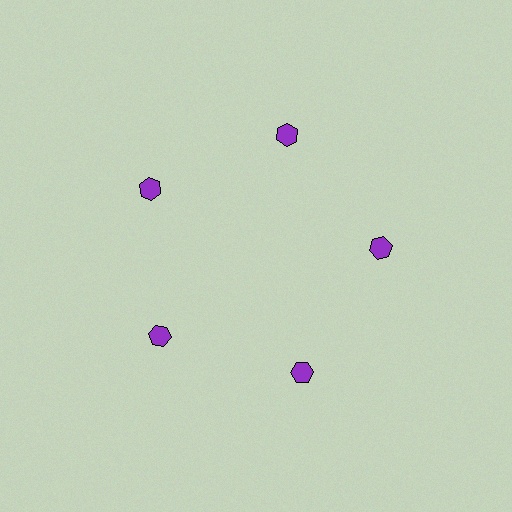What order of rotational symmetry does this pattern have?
This pattern has 5-fold rotational symmetry.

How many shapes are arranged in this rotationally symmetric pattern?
There are 5 shapes, arranged in 5 groups of 1.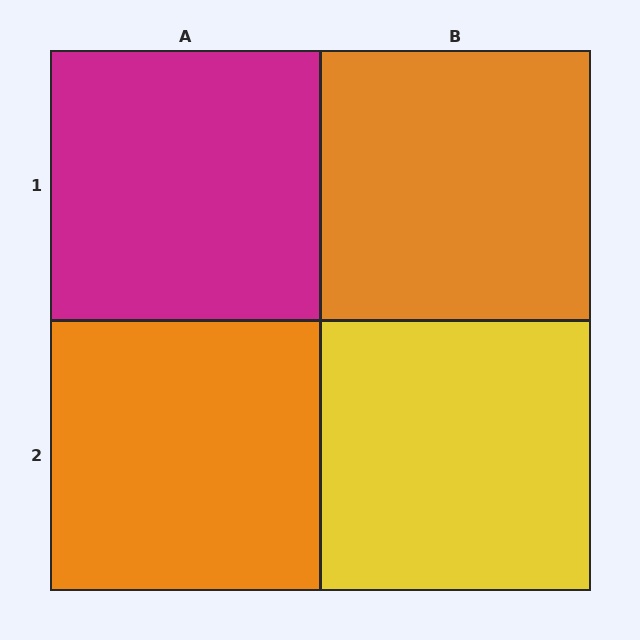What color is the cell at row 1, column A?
Magenta.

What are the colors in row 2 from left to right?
Orange, yellow.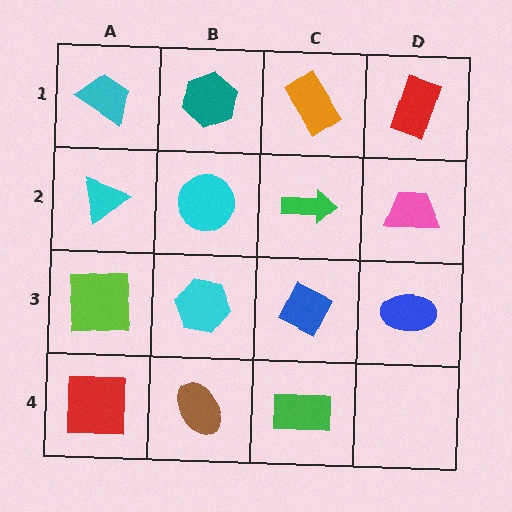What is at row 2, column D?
A pink trapezoid.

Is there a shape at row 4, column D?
No, that cell is empty.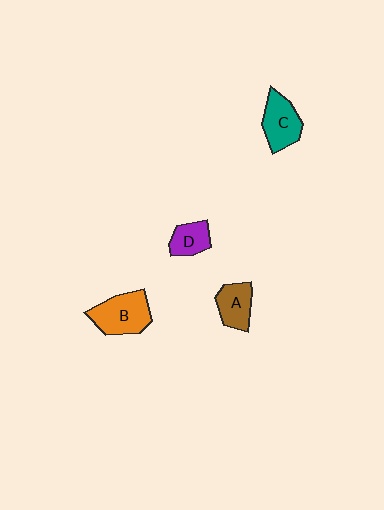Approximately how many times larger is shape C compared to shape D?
Approximately 1.4 times.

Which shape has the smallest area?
Shape D (purple).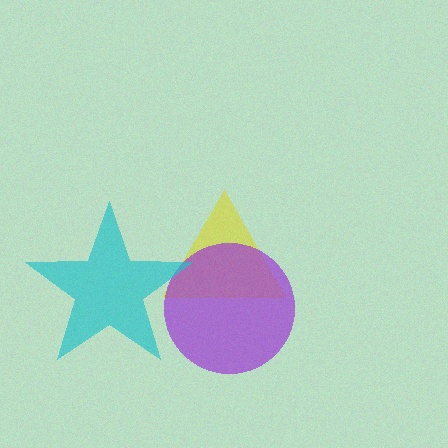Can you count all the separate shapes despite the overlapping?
Yes, there are 3 separate shapes.